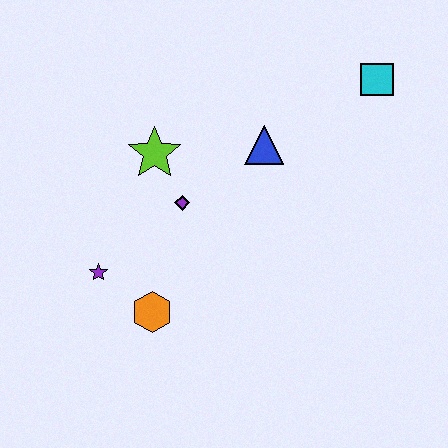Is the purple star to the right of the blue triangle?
No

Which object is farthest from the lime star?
The cyan square is farthest from the lime star.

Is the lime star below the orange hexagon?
No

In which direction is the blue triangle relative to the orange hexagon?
The blue triangle is above the orange hexagon.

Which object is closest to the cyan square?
The blue triangle is closest to the cyan square.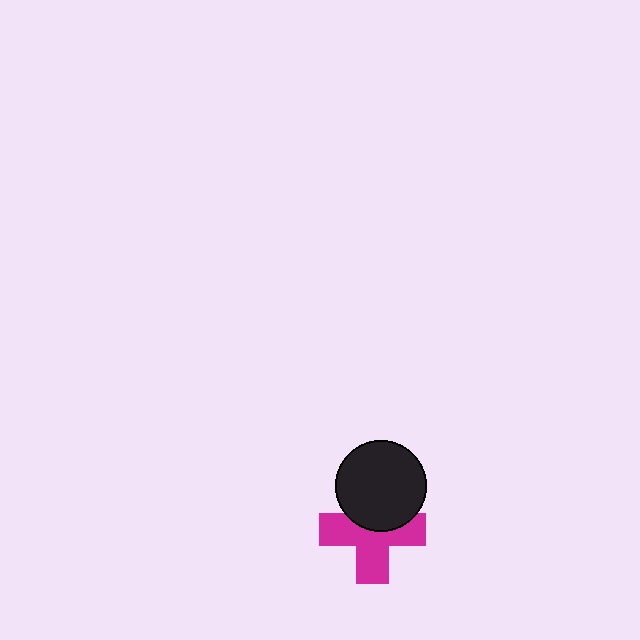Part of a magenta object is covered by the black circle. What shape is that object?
It is a cross.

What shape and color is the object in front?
The object in front is a black circle.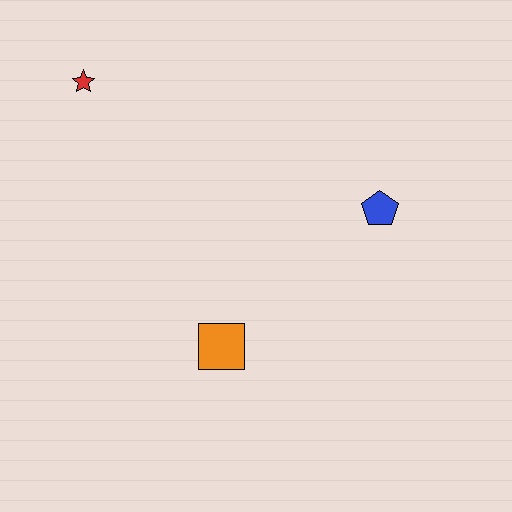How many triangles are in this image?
There are no triangles.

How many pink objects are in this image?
There are no pink objects.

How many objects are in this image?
There are 3 objects.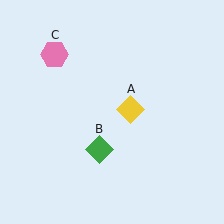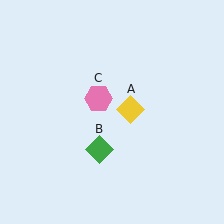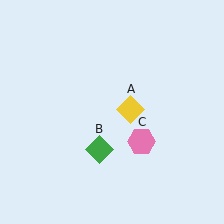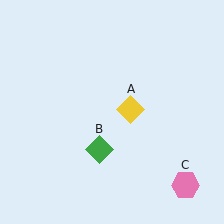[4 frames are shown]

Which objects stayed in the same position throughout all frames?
Yellow diamond (object A) and green diamond (object B) remained stationary.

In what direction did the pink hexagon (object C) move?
The pink hexagon (object C) moved down and to the right.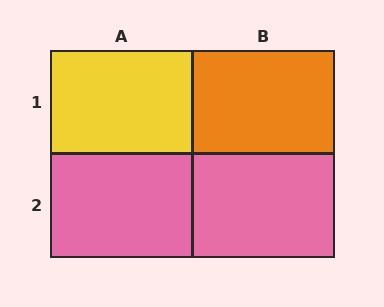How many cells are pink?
2 cells are pink.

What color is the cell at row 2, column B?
Pink.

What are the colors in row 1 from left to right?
Yellow, orange.